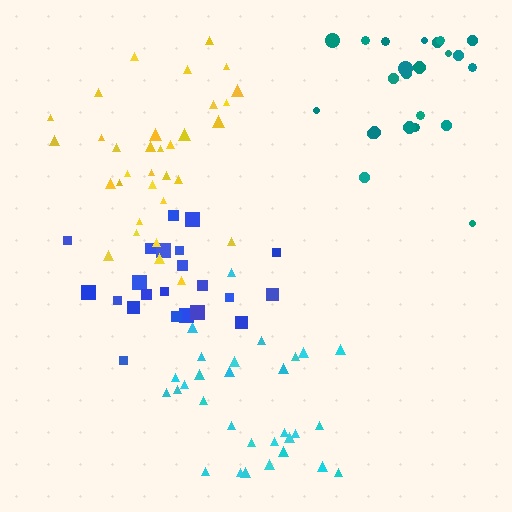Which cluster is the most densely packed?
Blue.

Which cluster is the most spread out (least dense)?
Teal.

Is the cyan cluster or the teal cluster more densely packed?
Cyan.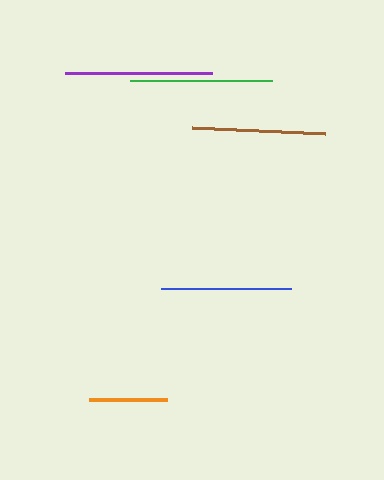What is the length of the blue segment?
The blue segment is approximately 129 pixels long.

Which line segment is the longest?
The purple line is the longest at approximately 147 pixels.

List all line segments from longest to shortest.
From longest to shortest: purple, green, brown, blue, orange.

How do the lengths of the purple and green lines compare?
The purple and green lines are approximately the same length.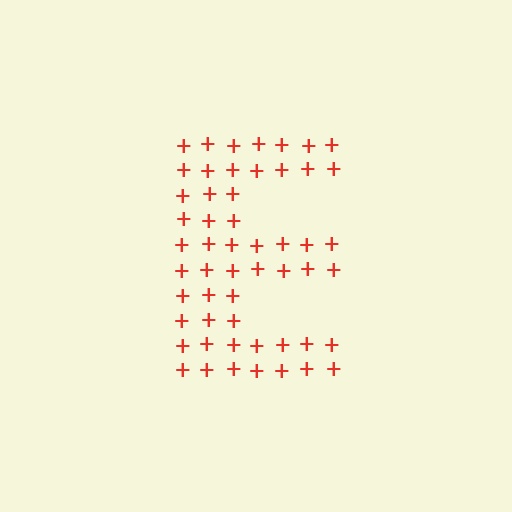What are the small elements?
The small elements are plus signs.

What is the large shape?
The large shape is the letter E.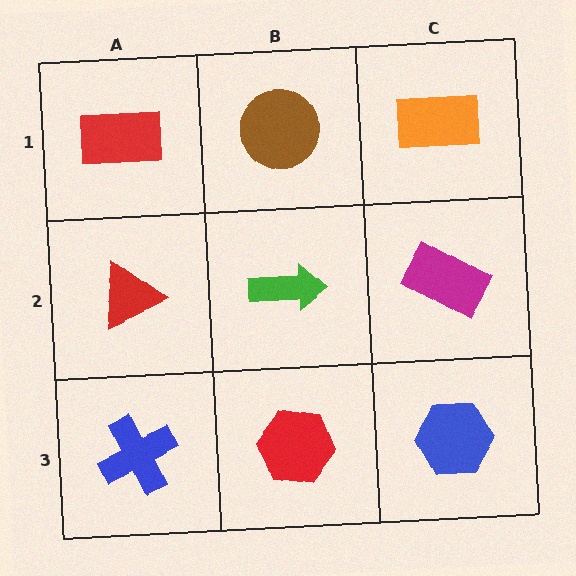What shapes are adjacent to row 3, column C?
A magenta rectangle (row 2, column C), a red hexagon (row 3, column B).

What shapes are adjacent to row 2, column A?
A red rectangle (row 1, column A), a blue cross (row 3, column A), a green arrow (row 2, column B).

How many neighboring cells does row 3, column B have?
3.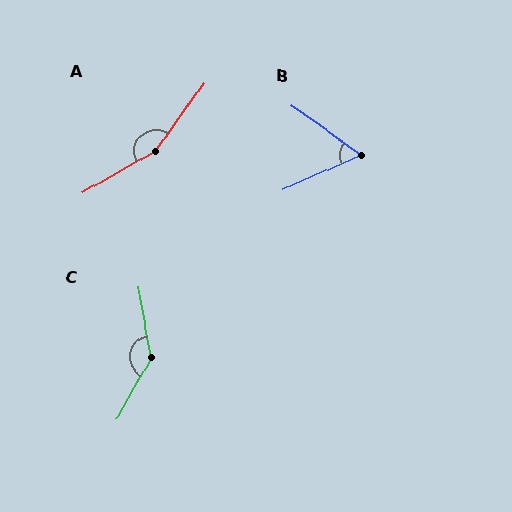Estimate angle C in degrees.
Approximately 140 degrees.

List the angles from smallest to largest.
B (59°), C (140°), A (155°).